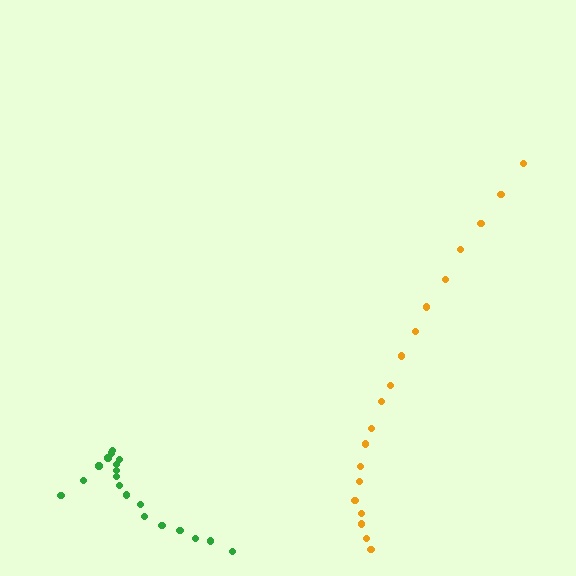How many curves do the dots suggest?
There are 2 distinct paths.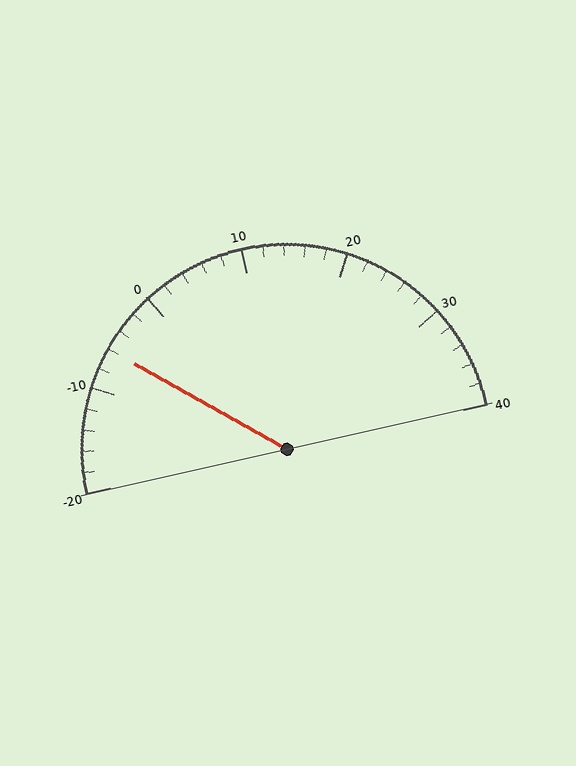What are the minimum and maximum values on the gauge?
The gauge ranges from -20 to 40.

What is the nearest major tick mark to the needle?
The nearest major tick mark is -10.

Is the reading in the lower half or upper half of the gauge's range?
The reading is in the lower half of the range (-20 to 40).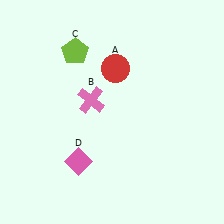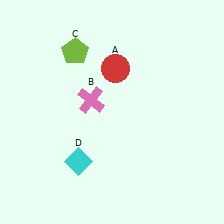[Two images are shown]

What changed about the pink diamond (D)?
In Image 1, D is pink. In Image 2, it changed to cyan.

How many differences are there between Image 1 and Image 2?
There is 1 difference between the two images.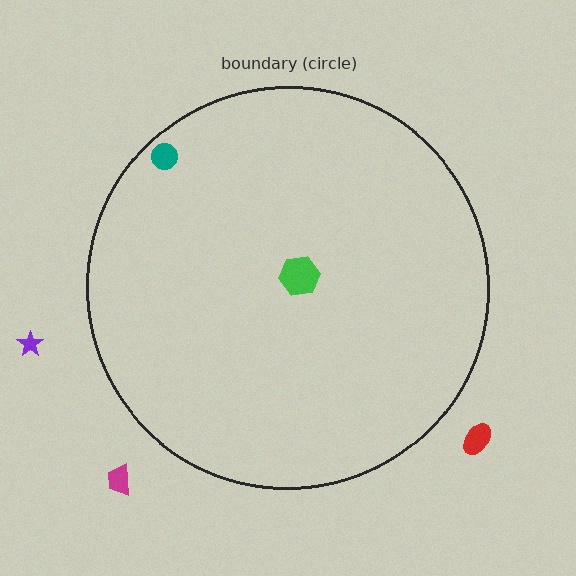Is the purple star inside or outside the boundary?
Outside.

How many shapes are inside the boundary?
2 inside, 3 outside.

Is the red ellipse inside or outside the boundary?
Outside.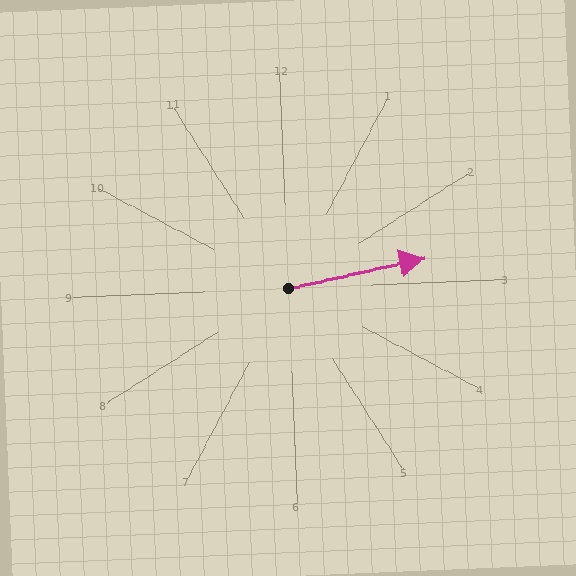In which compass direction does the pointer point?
East.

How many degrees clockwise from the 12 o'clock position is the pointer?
Approximately 80 degrees.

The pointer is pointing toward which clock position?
Roughly 3 o'clock.